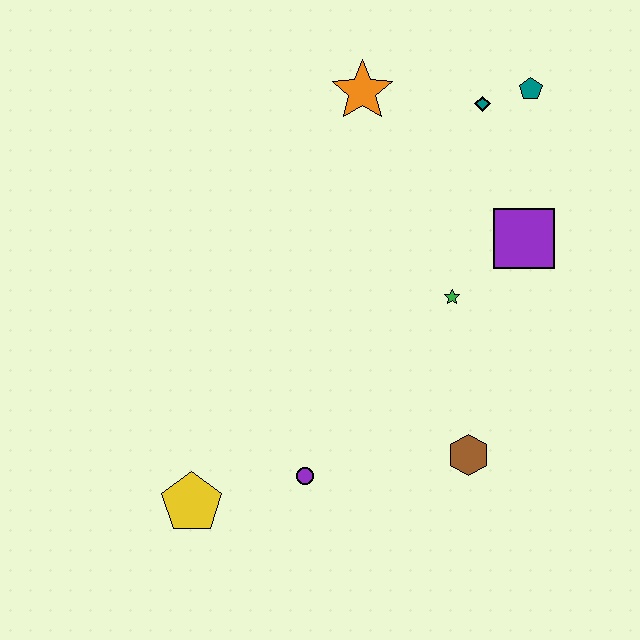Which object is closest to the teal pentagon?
The teal diamond is closest to the teal pentagon.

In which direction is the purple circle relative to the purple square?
The purple circle is below the purple square.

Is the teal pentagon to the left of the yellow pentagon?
No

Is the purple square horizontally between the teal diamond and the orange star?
No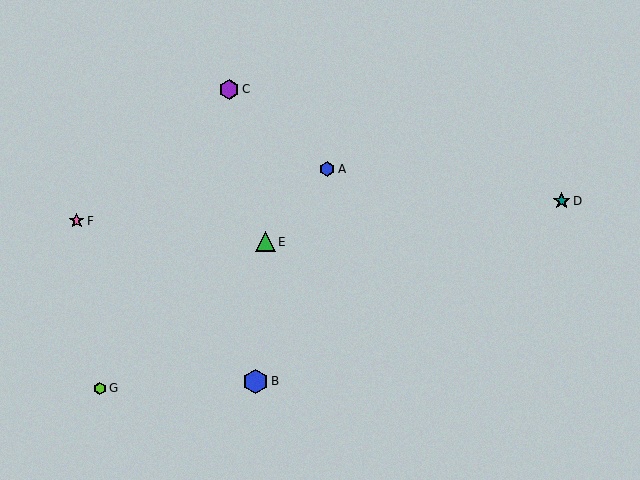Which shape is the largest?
The blue hexagon (labeled B) is the largest.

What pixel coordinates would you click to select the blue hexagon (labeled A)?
Click at (327, 169) to select the blue hexagon A.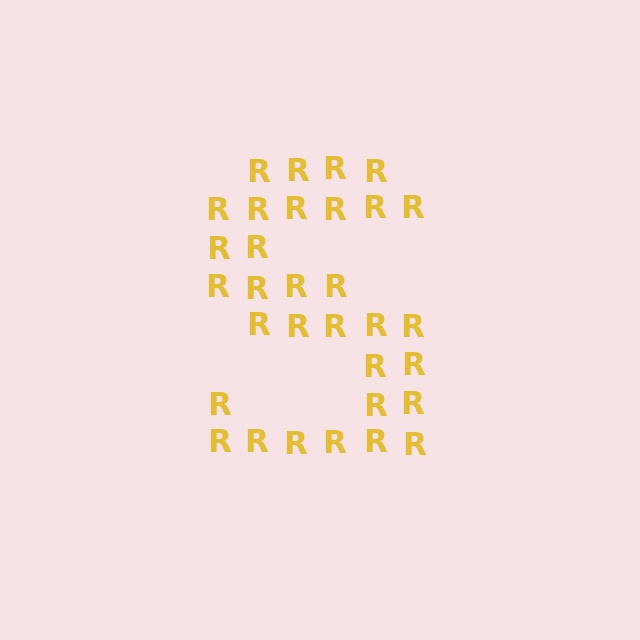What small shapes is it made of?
It is made of small letter R's.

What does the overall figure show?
The overall figure shows the letter S.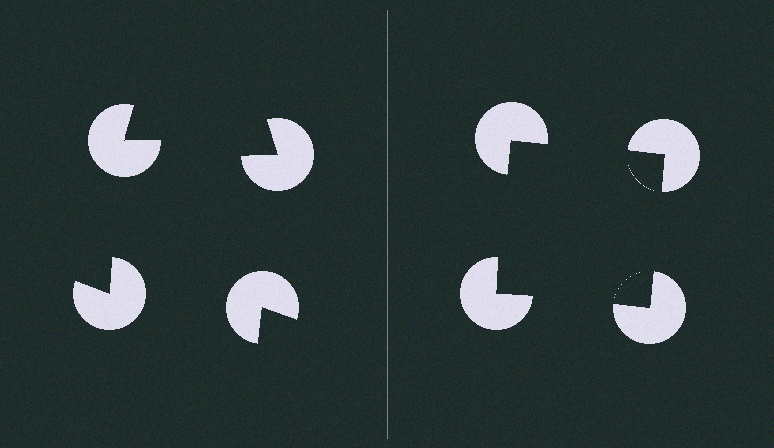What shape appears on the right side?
An illusory square.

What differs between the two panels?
The pac-man discs are positioned identically on both sides; only the wedge orientations differ. On the right they align to a square; on the left they are misaligned.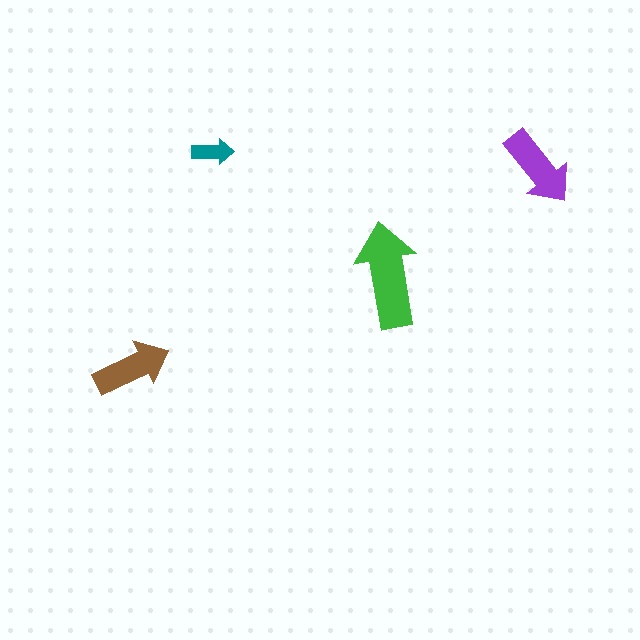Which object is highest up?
The teal arrow is topmost.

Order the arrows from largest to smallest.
the green one, the purple one, the brown one, the teal one.